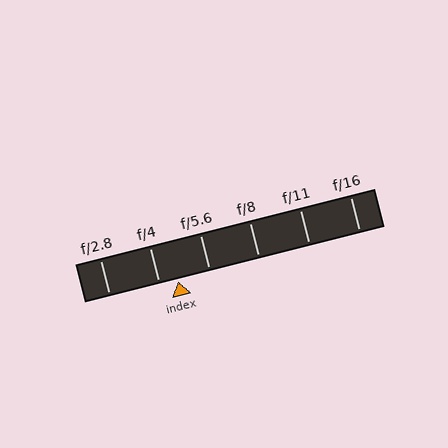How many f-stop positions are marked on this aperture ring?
There are 6 f-stop positions marked.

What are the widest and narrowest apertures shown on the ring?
The widest aperture shown is f/2.8 and the narrowest is f/16.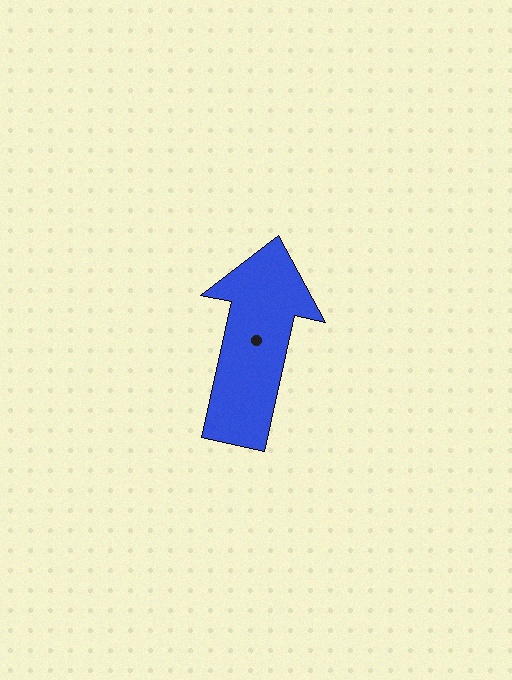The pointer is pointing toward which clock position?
Roughly 12 o'clock.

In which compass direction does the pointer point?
North.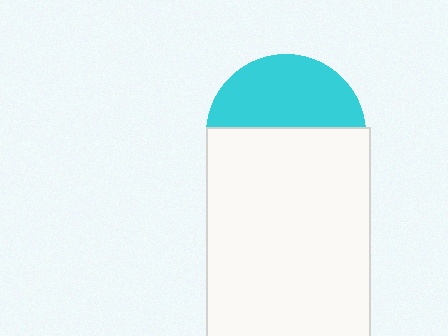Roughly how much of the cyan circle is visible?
A small part of it is visible (roughly 45%).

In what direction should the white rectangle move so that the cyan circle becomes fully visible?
The white rectangle should move down. That is the shortest direction to clear the overlap and leave the cyan circle fully visible.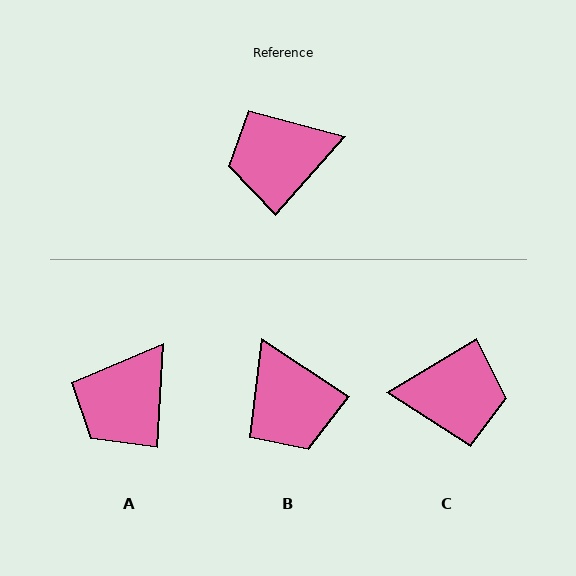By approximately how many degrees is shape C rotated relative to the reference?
Approximately 163 degrees counter-clockwise.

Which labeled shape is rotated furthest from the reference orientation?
C, about 163 degrees away.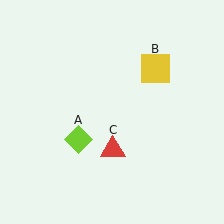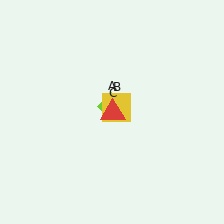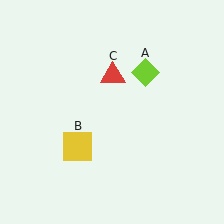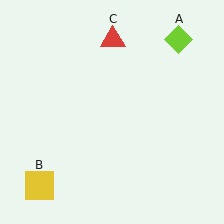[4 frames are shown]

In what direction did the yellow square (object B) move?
The yellow square (object B) moved down and to the left.